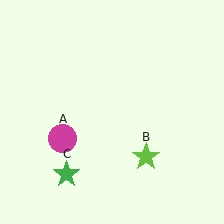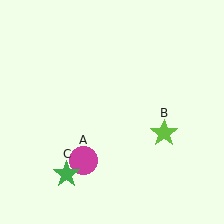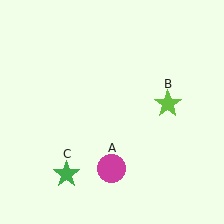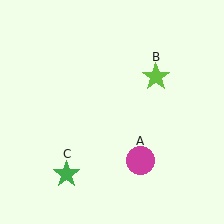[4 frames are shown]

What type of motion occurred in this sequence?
The magenta circle (object A), lime star (object B) rotated counterclockwise around the center of the scene.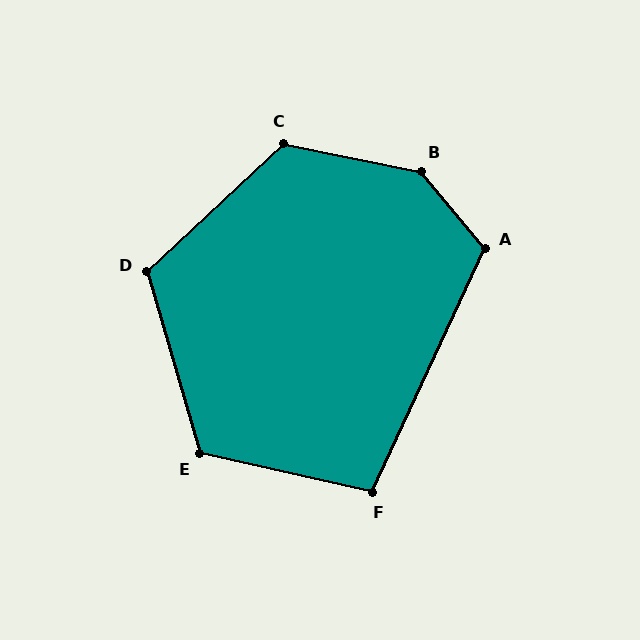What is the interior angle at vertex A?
Approximately 116 degrees (obtuse).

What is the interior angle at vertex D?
Approximately 117 degrees (obtuse).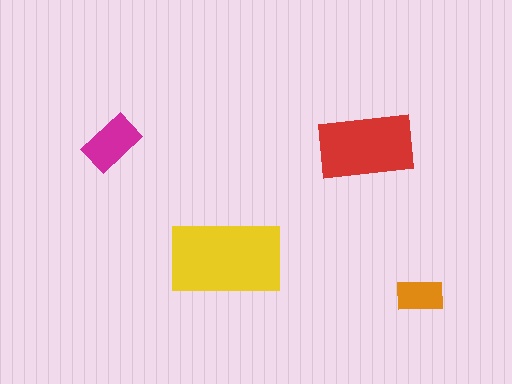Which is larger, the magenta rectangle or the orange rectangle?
The magenta one.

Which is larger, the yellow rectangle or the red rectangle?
The yellow one.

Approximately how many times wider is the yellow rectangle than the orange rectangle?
About 2.5 times wider.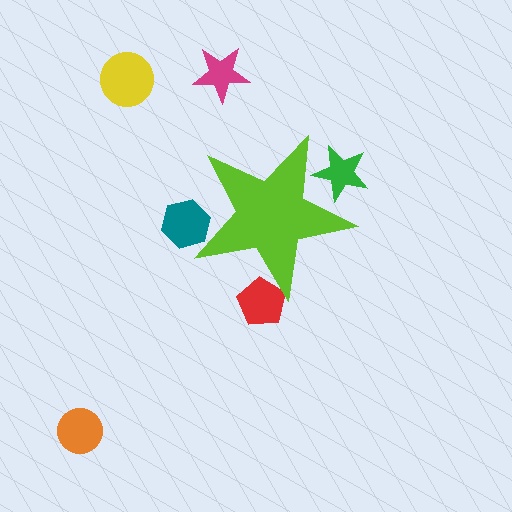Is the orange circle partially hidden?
No, the orange circle is fully visible.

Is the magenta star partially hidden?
No, the magenta star is fully visible.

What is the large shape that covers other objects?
A lime star.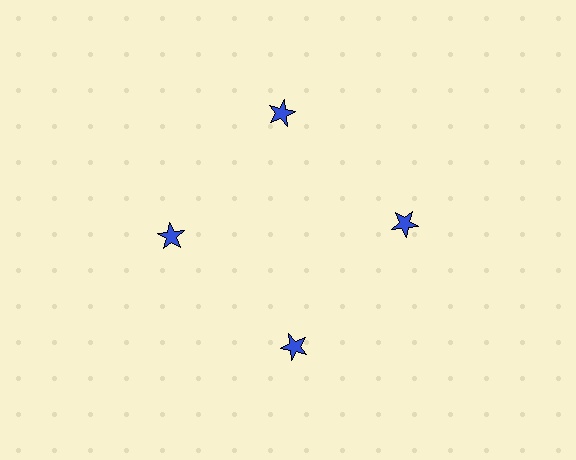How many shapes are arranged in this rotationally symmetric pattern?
There are 4 shapes, arranged in 4 groups of 1.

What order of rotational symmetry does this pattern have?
This pattern has 4-fold rotational symmetry.